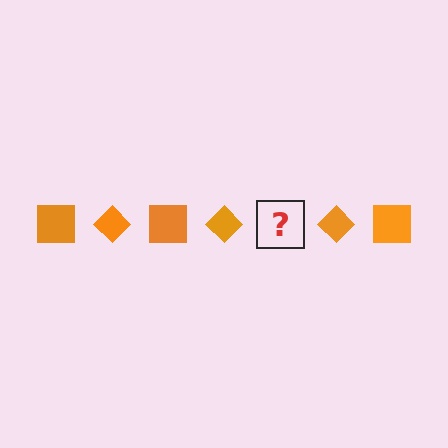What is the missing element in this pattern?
The missing element is an orange square.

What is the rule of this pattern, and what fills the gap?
The rule is that the pattern cycles through square, diamond shapes in orange. The gap should be filled with an orange square.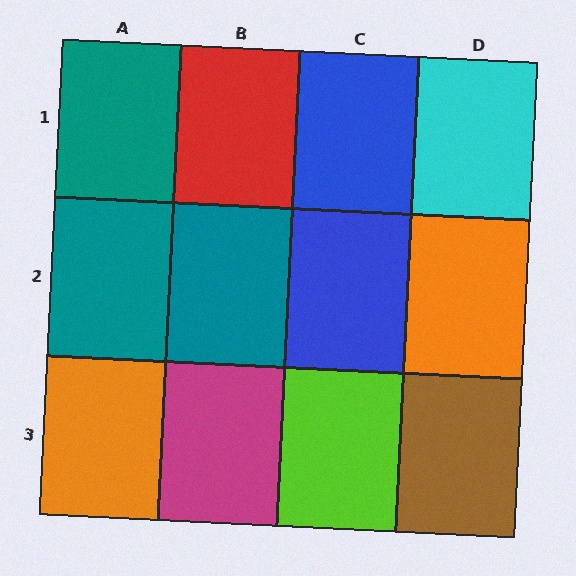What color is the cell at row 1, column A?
Teal.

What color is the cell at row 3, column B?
Magenta.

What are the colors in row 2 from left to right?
Teal, teal, blue, orange.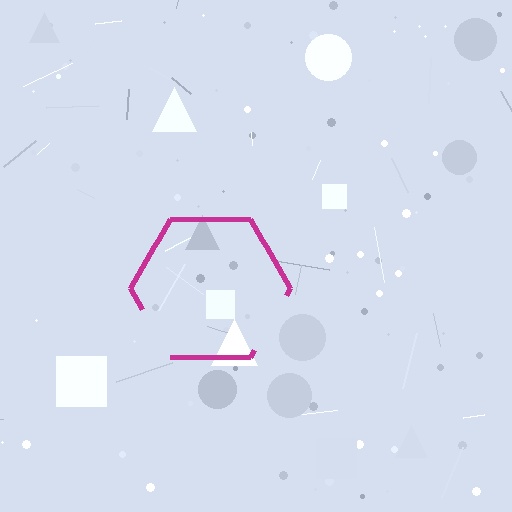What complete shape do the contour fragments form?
The contour fragments form a hexagon.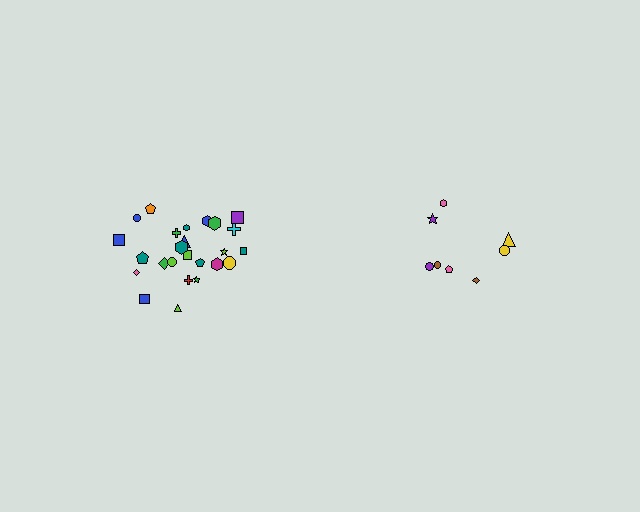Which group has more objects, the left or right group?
The left group.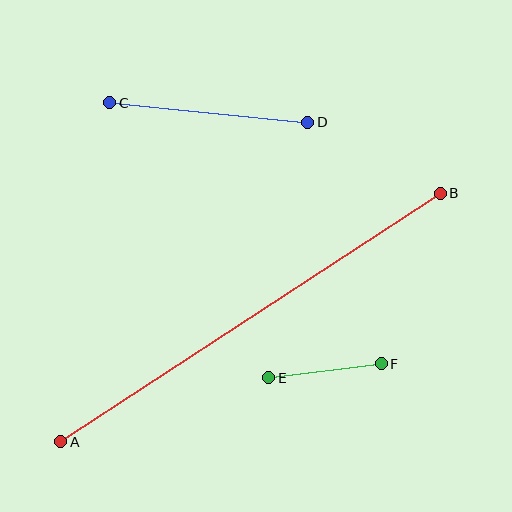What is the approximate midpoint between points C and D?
The midpoint is at approximately (209, 112) pixels.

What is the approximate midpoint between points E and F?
The midpoint is at approximately (325, 371) pixels.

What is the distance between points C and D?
The distance is approximately 199 pixels.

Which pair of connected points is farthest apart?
Points A and B are farthest apart.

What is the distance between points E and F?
The distance is approximately 113 pixels.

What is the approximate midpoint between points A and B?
The midpoint is at approximately (251, 317) pixels.